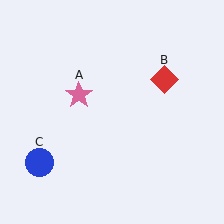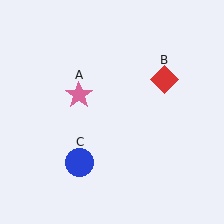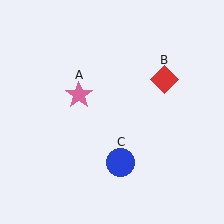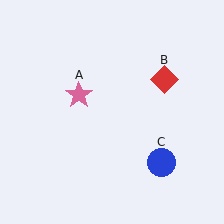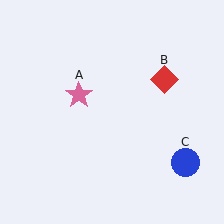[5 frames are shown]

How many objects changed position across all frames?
1 object changed position: blue circle (object C).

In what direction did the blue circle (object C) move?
The blue circle (object C) moved right.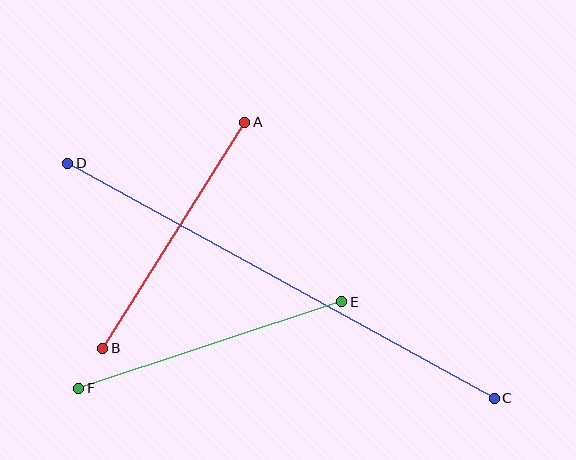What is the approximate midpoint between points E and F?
The midpoint is at approximately (210, 345) pixels.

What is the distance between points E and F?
The distance is approximately 277 pixels.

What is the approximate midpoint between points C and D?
The midpoint is at approximately (281, 281) pixels.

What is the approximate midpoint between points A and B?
The midpoint is at approximately (174, 235) pixels.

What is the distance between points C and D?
The distance is approximately 487 pixels.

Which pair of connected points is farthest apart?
Points C and D are farthest apart.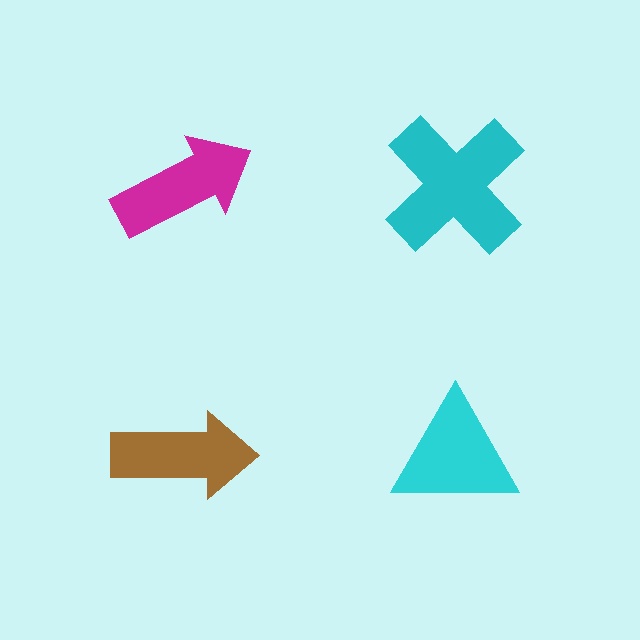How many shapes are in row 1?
2 shapes.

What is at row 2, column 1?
A brown arrow.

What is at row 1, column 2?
A cyan cross.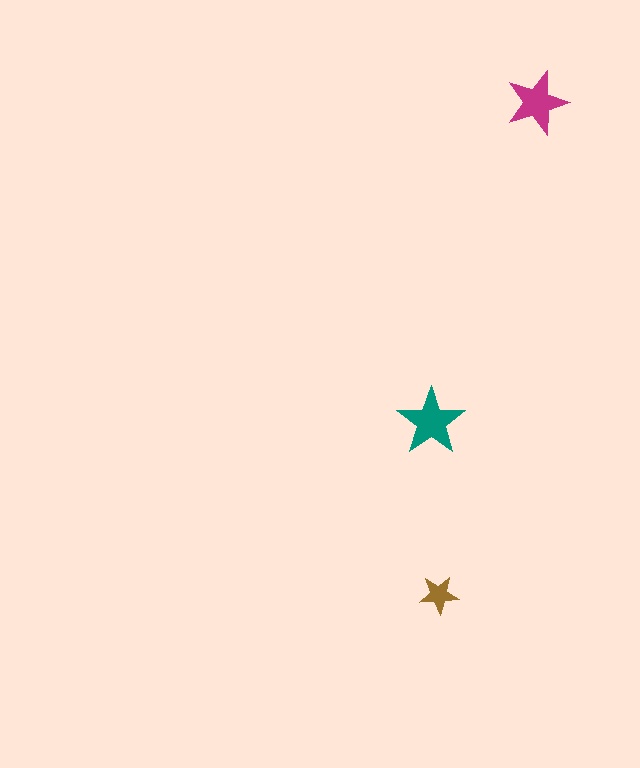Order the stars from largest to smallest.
the teal one, the magenta one, the brown one.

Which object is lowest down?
The brown star is bottommost.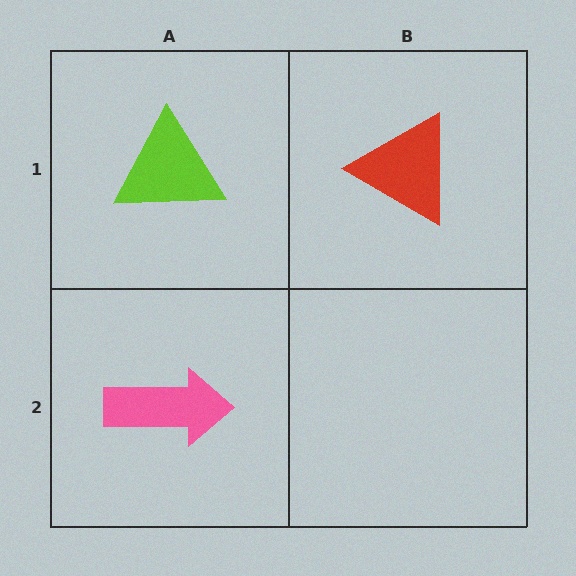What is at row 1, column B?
A red triangle.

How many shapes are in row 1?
2 shapes.